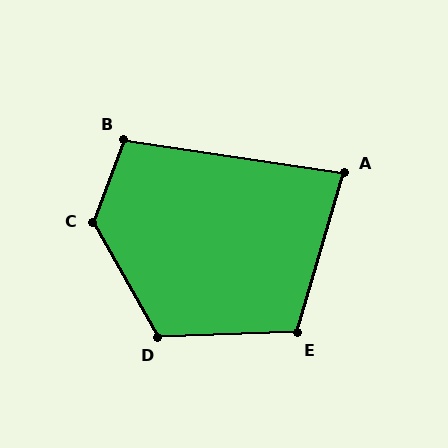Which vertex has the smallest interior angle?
A, at approximately 82 degrees.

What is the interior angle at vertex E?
Approximately 108 degrees (obtuse).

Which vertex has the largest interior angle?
C, at approximately 130 degrees.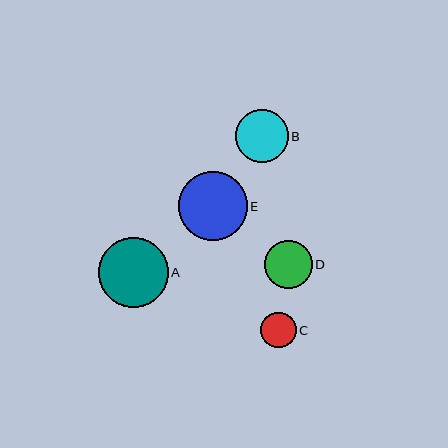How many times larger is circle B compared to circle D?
Circle B is approximately 1.1 times the size of circle D.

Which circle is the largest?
Circle A is the largest with a size of approximately 70 pixels.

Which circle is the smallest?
Circle C is the smallest with a size of approximately 35 pixels.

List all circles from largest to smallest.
From largest to smallest: A, E, B, D, C.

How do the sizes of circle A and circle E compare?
Circle A and circle E are approximately the same size.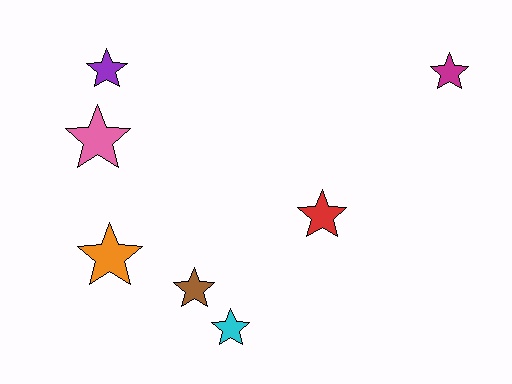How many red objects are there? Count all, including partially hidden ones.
There is 1 red object.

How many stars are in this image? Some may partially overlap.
There are 7 stars.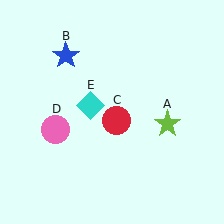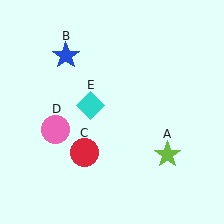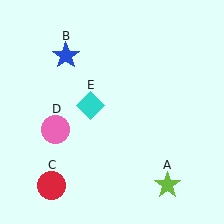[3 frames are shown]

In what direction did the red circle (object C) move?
The red circle (object C) moved down and to the left.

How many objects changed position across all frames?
2 objects changed position: lime star (object A), red circle (object C).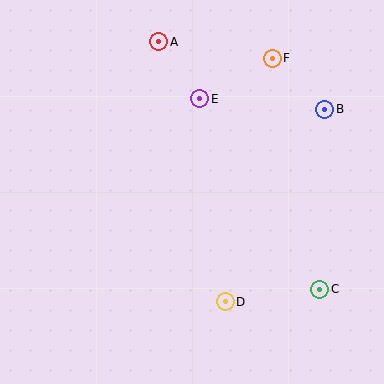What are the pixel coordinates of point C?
Point C is at (320, 289).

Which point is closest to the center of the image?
Point E at (200, 99) is closest to the center.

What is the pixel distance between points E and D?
The distance between E and D is 204 pixels.